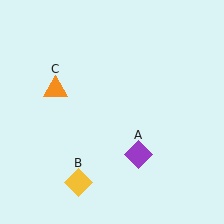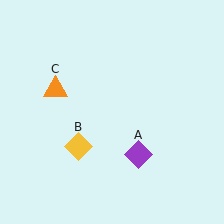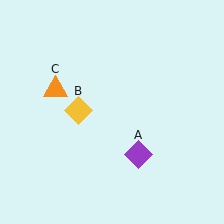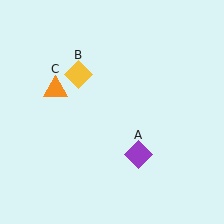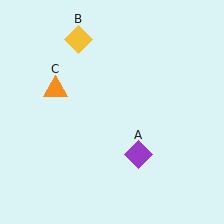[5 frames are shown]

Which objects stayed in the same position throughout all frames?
Purple diamond (object A) and orange triangle (object C) remained stationary.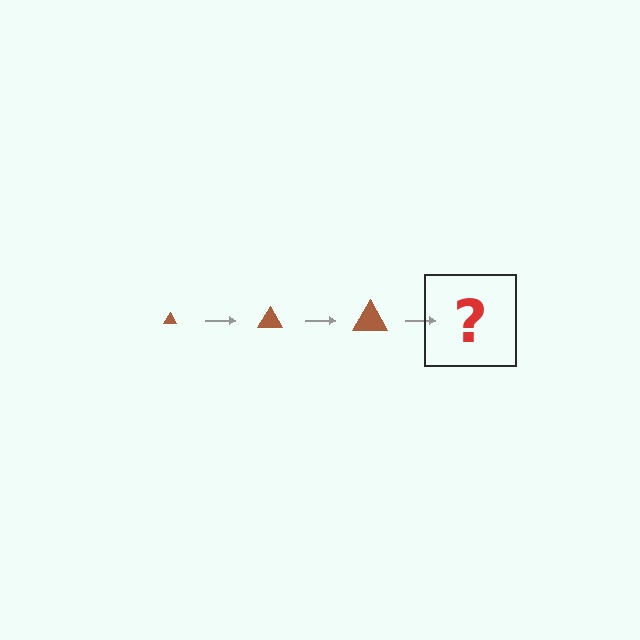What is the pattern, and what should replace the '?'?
The pattern is that the triangle gets progressively larger each step. The '?' should be a brown triangle, larger than the previous one.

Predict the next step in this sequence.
The next step is a brown triangle, larger than the previous one.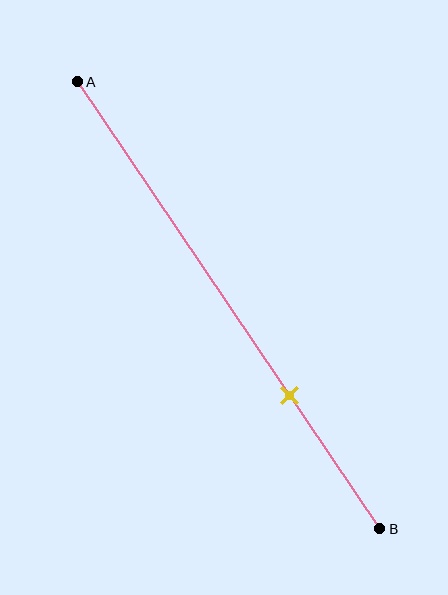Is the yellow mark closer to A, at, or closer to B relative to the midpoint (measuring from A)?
The yellow mark is closer to point B than the midpoint of segment AB.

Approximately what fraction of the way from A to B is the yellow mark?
The yellow mark is approximately 70% of the way from A to B.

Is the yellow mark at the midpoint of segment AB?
No, the mark is at about 70% from A, not at the 50% midpoint.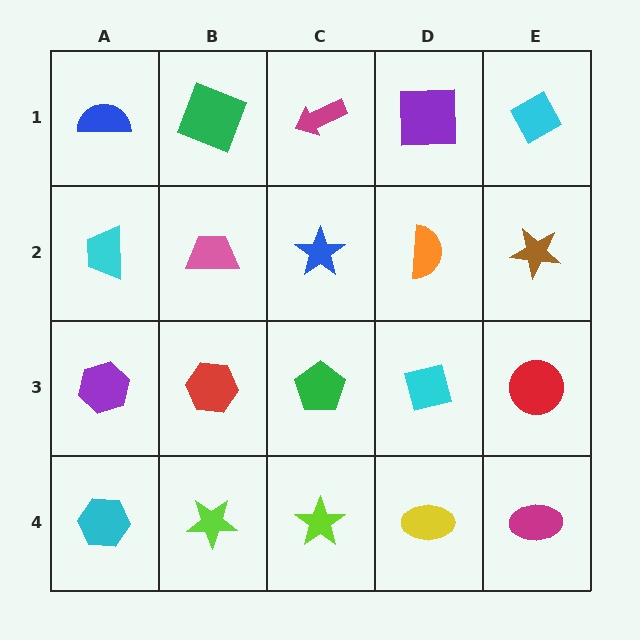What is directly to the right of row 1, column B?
A magenta arrow.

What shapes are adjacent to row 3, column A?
A cyan trapezoid (row 2, column A), a cyan hexagon (row 4, column A), a red hexagon (row 3, column B).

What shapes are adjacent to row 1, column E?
A brown star (row 2, column E), a purple square (row 1, column D).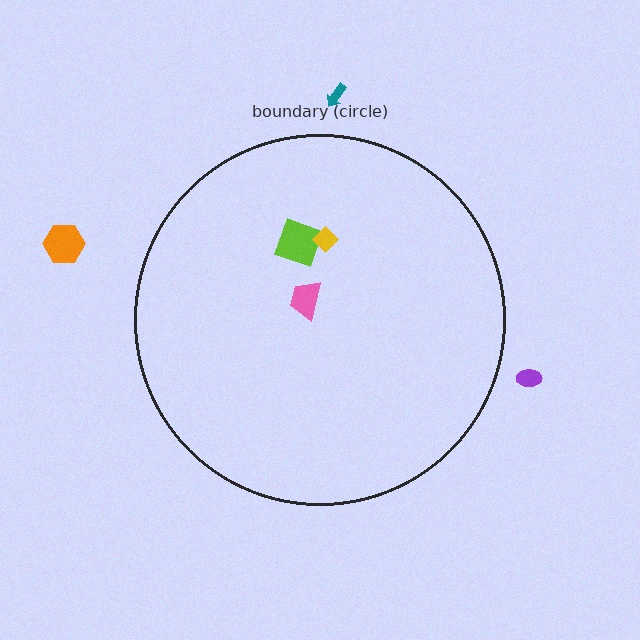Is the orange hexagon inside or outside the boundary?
Outside.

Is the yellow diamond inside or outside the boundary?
Inside.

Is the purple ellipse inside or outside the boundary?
Outside.